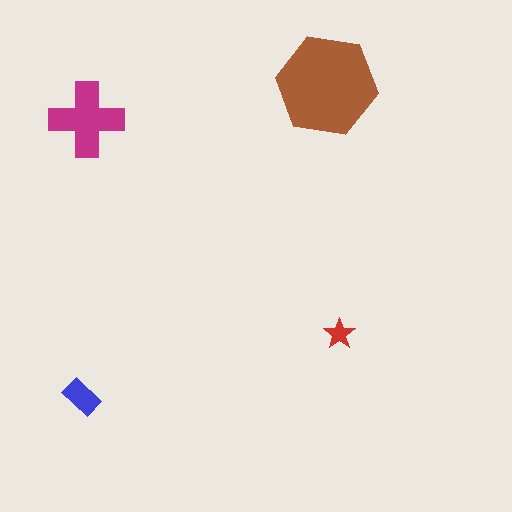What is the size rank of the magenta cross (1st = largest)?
2nd.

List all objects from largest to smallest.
The brown hexagon, the magenta cross, the blue rectangle, the red star.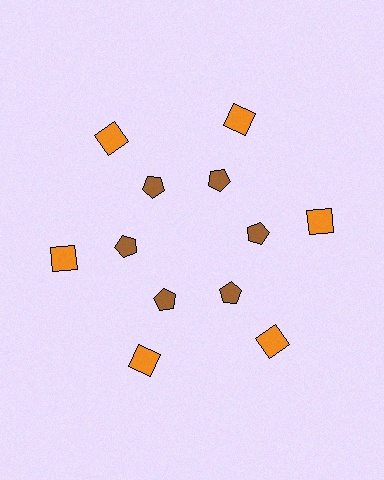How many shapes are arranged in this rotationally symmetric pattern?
There are 12 shapes, arranged in 6 groups of 2.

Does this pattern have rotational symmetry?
Yes, this pattern has 6-fold rotational symmetry. It looks the same after rotating 60 degrees around the center.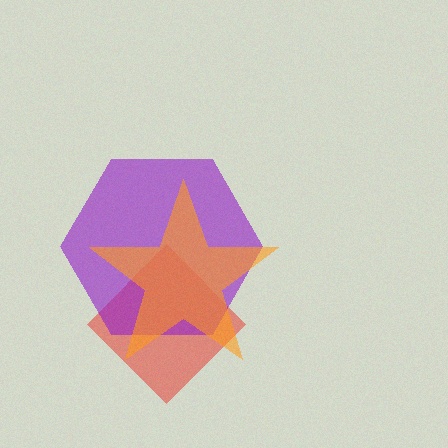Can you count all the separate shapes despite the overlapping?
Yes, there are 3 separate shapes.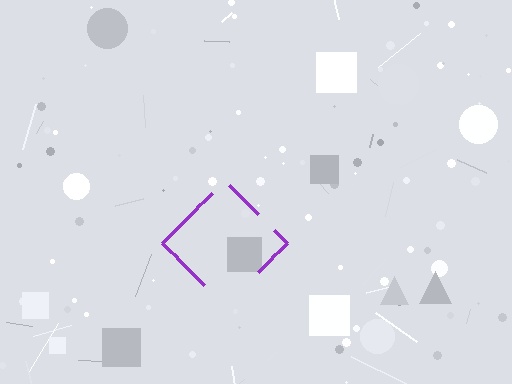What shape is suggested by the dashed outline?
The dashed outline suggests a diamond.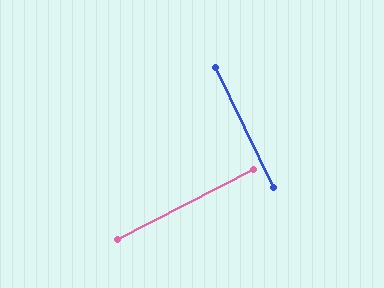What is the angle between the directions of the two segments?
Approximately 88 degrees.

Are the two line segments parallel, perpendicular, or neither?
Perpendicular — they meet at approximately 88°.